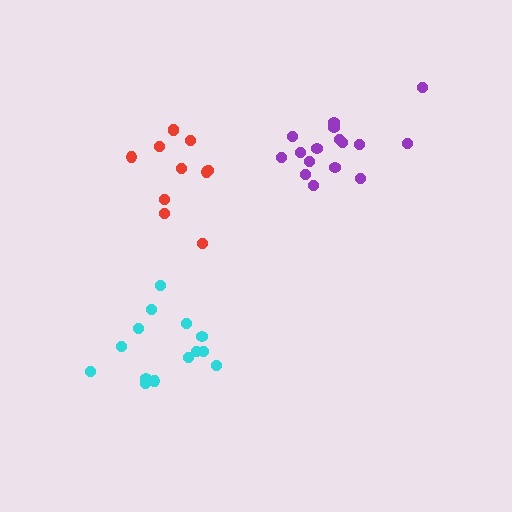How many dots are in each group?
Group 1: 14 dots, Group 2: 11 dots, Group 3: 16 dots (41 total).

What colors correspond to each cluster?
The clusters are colored: cyan, red, purple.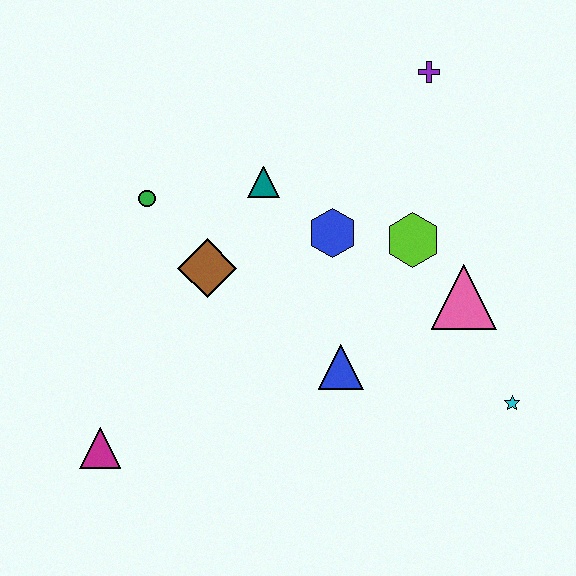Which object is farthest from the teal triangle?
The cyan star is farthest from the teal triangle.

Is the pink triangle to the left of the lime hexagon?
No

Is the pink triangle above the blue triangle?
Yes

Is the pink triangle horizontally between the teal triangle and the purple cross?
No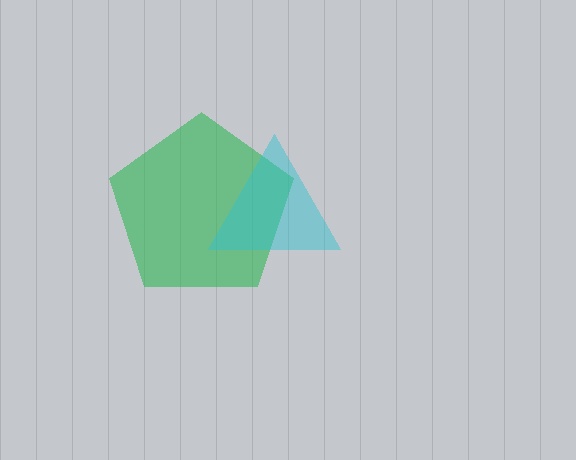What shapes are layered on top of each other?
The layered shapes are: a green pentagon, a cyan triangle.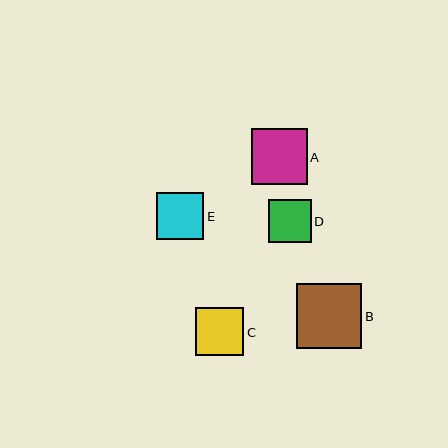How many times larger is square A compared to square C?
Square A is approximately 1.2 times the size of square C.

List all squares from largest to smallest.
From largest to smallest: B, A, C, E, D.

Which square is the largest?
Square B is the largest with a size of approximately 65 pixels.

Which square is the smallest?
Square D is the smallest with a size of approximately 43 pixels.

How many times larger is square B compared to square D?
Square B is approximately 1.5 times the size of square D.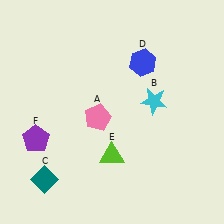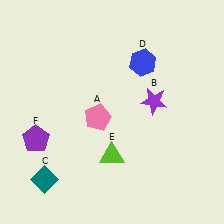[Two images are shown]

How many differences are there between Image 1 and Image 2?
There is 1 difference between the two images.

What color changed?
The star (B) changed from cyan in Image 1 to purple in Image 2.